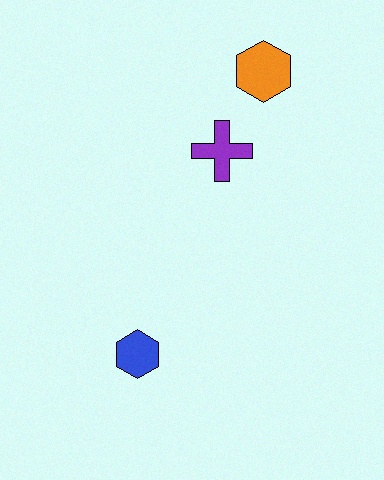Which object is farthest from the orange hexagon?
The blue hexagon is farthest from the orange hexagon.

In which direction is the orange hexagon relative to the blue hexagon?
The orange hexagon is above the blue hexagon.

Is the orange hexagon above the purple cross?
Yes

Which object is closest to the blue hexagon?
The purple cross is closest to the blue hexagon.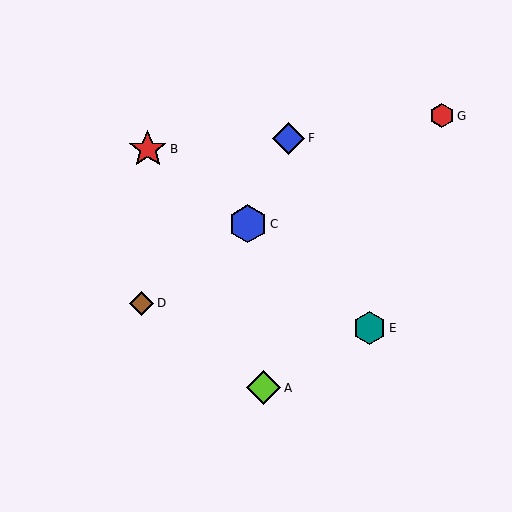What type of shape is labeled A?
Shape A is a lime diamond.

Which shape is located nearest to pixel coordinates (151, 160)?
The red star (labeled B) at (148, 149) is nearest to that location.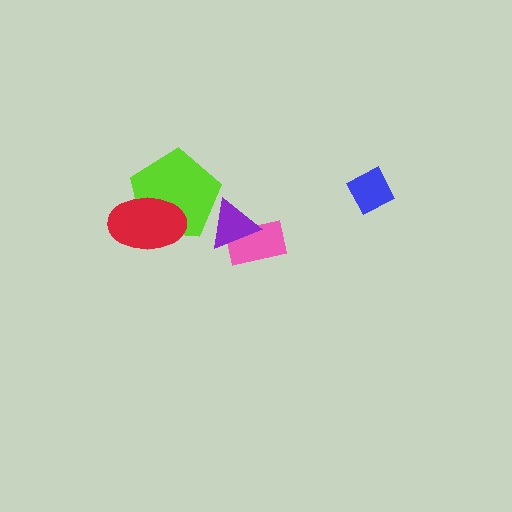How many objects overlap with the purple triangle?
2 objects overlap with the purple triangle.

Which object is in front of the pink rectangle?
The purple triangle is in front of the pink rectangle.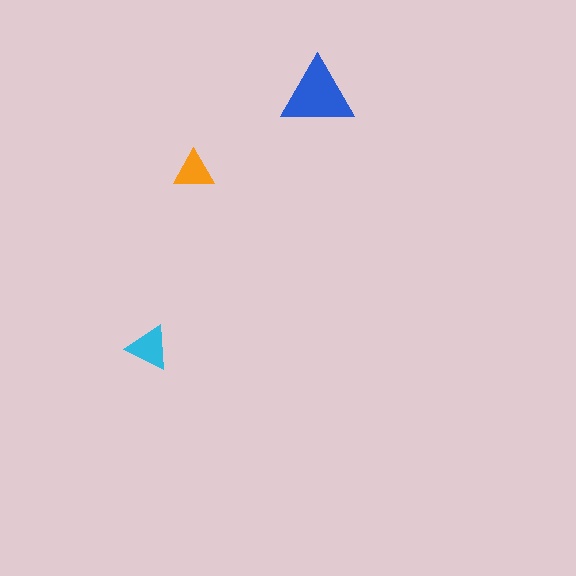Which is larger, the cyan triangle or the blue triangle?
The blue one.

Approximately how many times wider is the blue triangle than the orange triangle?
About 2 times wider.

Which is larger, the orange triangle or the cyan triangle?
The cyan one.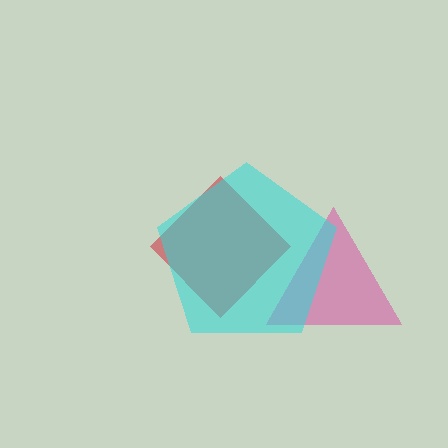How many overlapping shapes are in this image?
There are 3 overlapping shapes in the image.